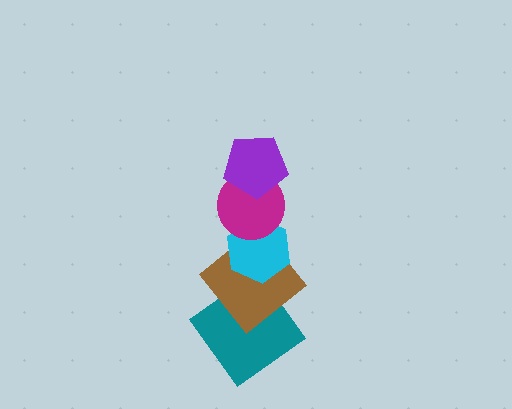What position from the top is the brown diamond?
The brown diamond is 4th from the top.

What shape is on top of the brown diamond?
The cyan hexagon is on top of the brown diamond.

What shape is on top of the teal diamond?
The brown diamond is on top of the teal diamond.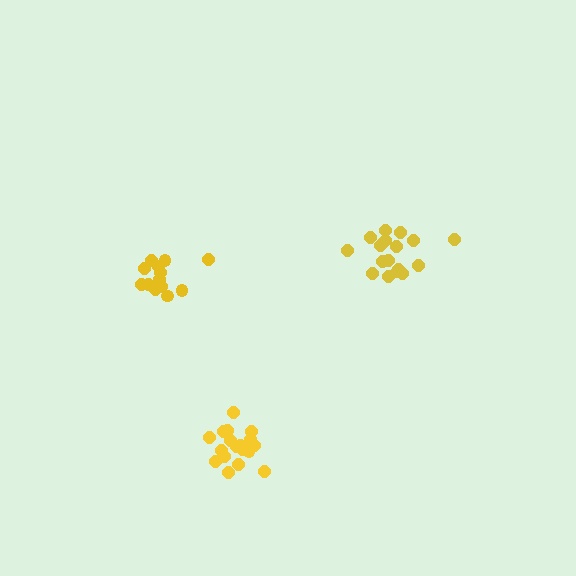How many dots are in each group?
Group 1: 14 dots, Group 2: 17 dots, Group 3: 18 dots (49 total).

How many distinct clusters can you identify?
There are 3 distinct clusters.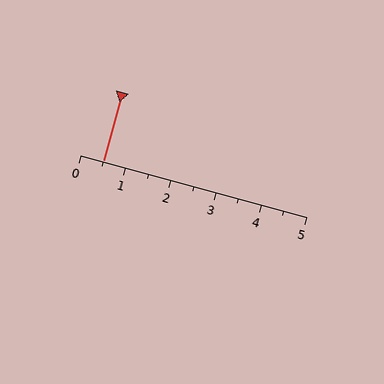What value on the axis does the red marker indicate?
The marker indicates approximately 0.5.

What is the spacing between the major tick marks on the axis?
The major ticks are spaced 1 apart.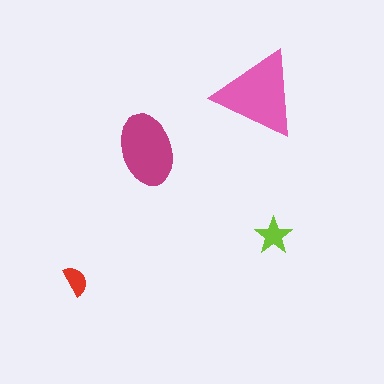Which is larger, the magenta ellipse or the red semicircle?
The magenta ellipse.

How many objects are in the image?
There are 4 objects in the image.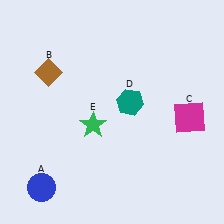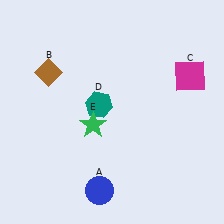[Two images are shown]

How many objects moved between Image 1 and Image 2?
3 objects moved between the two images.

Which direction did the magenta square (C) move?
The magenta square (C) moved up.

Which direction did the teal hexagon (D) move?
The teal hexagon (D) moved left.